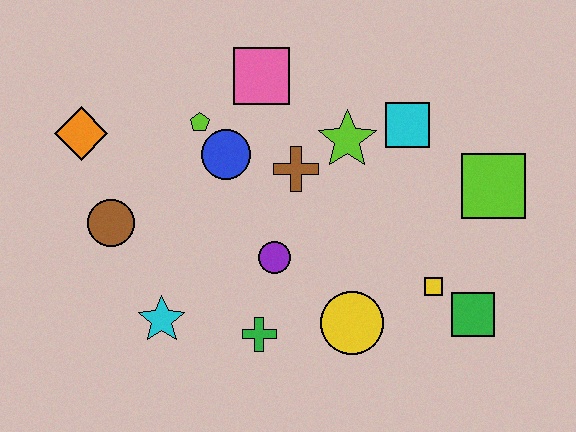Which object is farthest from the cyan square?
The orange diamond is farthest from the cyan square.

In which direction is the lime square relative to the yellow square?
The lime square is above the yellow square.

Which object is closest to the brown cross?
The lime star is closest to the brown cross.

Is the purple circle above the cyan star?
Yes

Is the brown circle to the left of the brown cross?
Yes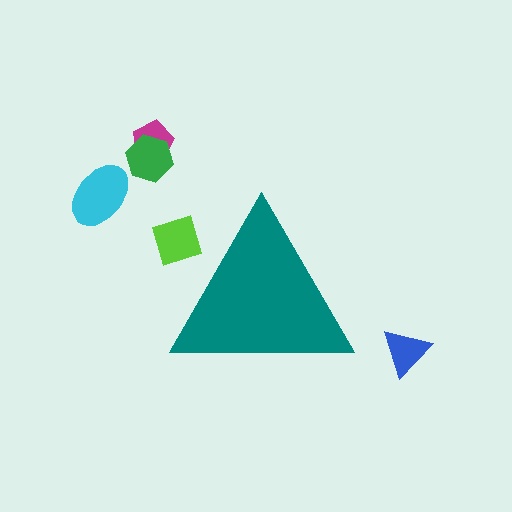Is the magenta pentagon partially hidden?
No, the magenta pentagon is fully visible.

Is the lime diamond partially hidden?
Yes, the lime diamond is partially hidden behind the teal triangle.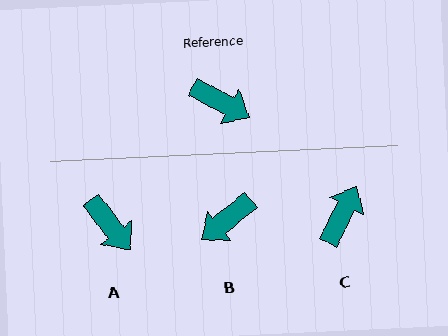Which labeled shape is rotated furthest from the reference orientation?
B, about 112 degrees away.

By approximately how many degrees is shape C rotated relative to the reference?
Approximately 92 degrees counter-clockwise.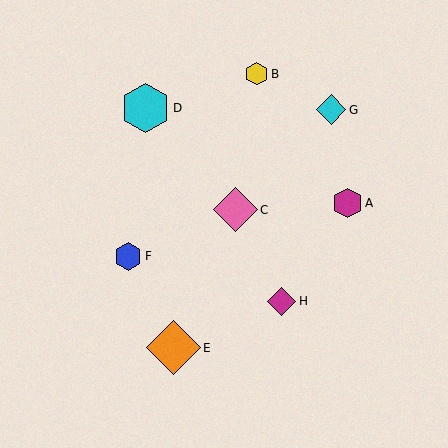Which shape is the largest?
The orange diamond (labeled E) is the largest.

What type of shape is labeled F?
Shape F is a blue hexagon.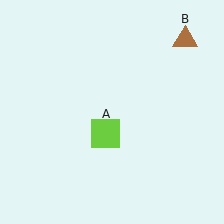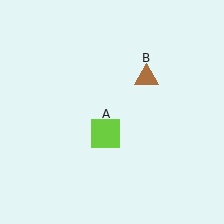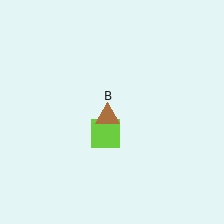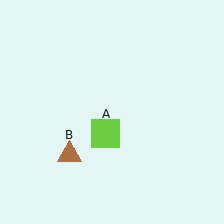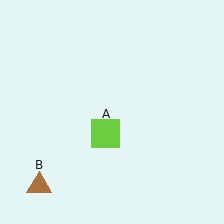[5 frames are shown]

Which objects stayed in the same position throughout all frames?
Lime square (object A) remained stationary.